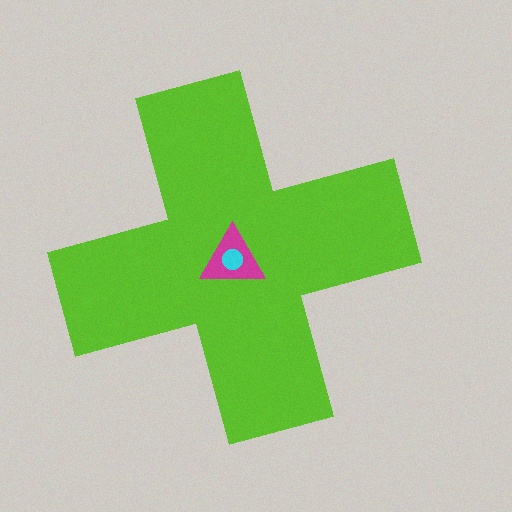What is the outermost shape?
The lime cross.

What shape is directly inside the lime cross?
The magenta triangle.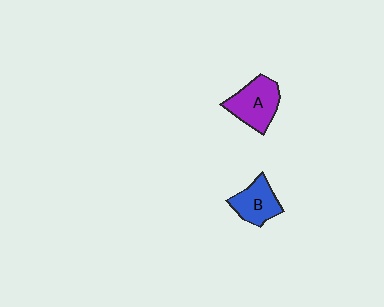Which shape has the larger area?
Shape A (purple).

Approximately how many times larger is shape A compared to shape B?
Approximately 1.3 times.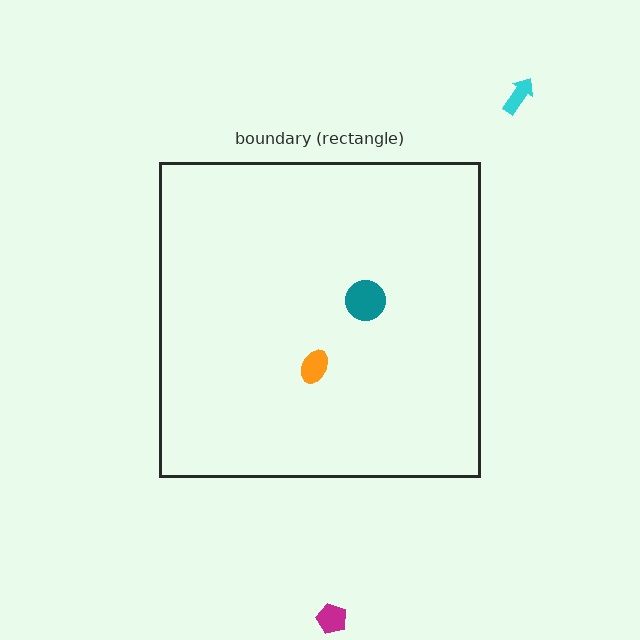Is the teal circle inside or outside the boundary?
Inside.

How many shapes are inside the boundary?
2 inside, 2 outside.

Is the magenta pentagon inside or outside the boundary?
Outside.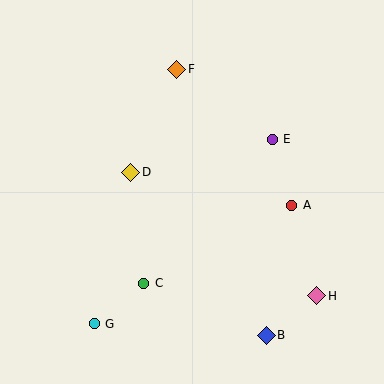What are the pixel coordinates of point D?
Point D is at (131, 172).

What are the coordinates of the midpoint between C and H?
The midpoint between C and H is at (230, 289).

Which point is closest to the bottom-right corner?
Point H is closest to the bottom-right corner.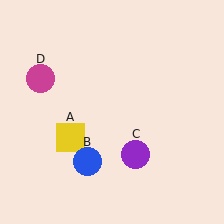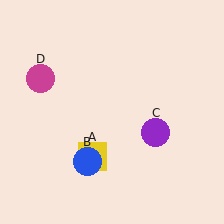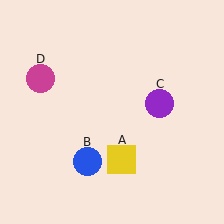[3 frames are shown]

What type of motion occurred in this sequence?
The yellow square (object A), purple circle (object C) rotated counterclockwise around the center of the scene.